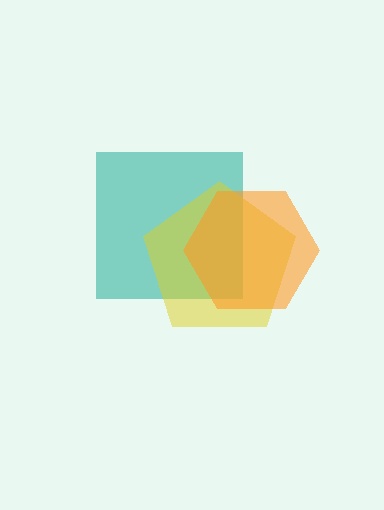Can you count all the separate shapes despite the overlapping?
Yes, there are 3 separate shapes.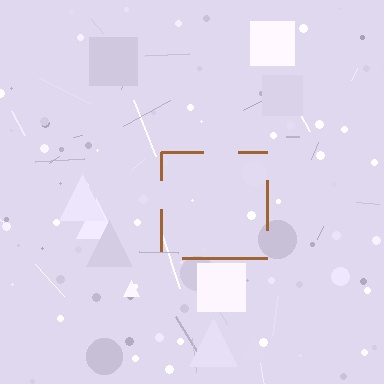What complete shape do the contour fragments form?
The contour fragments form a square.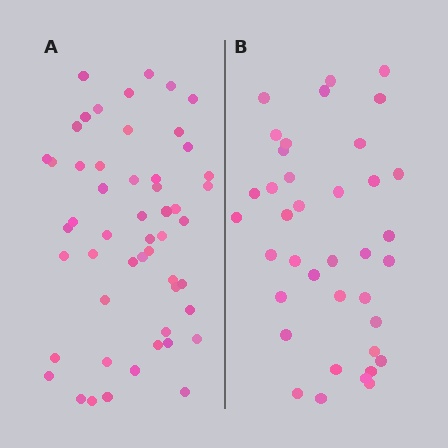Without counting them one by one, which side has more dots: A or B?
Region A (the left region) has more dots.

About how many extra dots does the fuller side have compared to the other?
Region A has approximately 15 more dots than region B.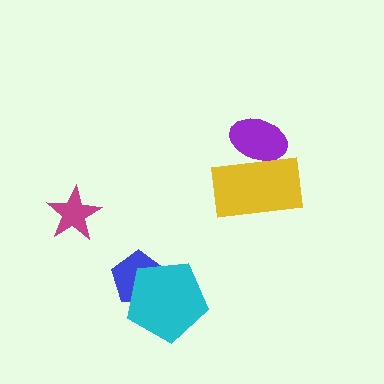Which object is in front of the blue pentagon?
The cyan pentagon is in front of the blue pentagon.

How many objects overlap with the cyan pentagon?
1 object overlaps with the cyan pentagon.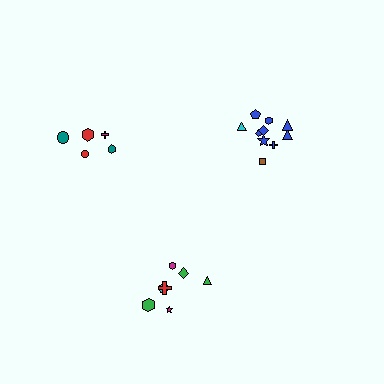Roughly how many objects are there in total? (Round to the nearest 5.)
Roughly 20 objects in total.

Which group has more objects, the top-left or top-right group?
The top-right group.